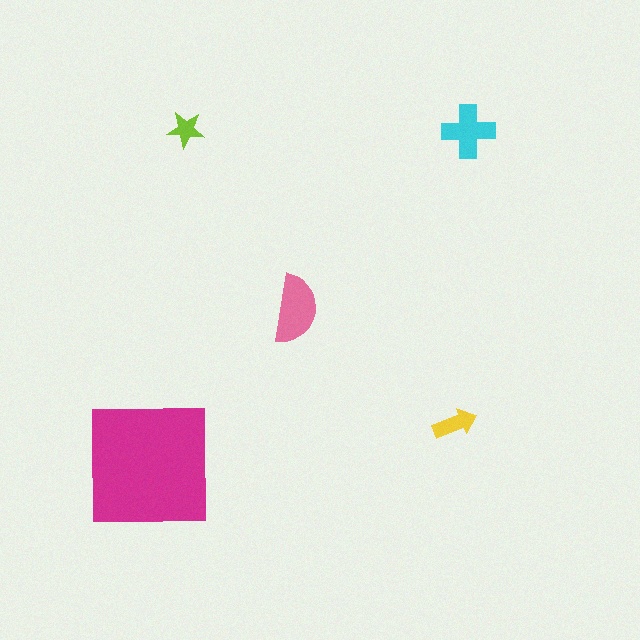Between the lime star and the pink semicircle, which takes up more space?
The pink semicircle.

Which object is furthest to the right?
The cyan cross is rightmost.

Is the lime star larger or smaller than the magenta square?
Smaller.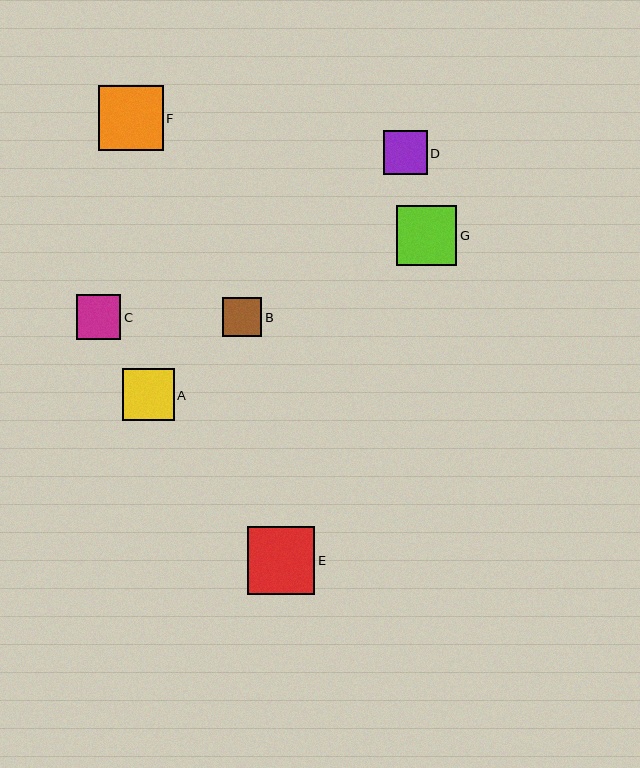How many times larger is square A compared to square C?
Square A is approximately 1.2 times the size of square C.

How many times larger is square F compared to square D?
Square F is approximately 1.5 times the size of square D.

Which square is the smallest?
Square B is the smallest with a size of approximately 39 pixels.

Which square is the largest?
Square E is the largest with a size of approximately 68 pixels.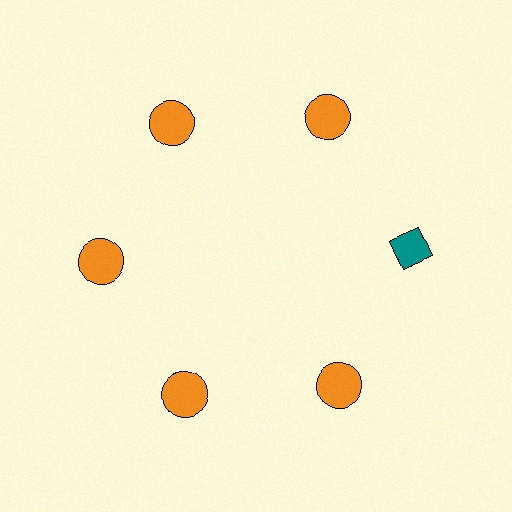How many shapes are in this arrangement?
There are 6 shapes arranged in a ring pattern.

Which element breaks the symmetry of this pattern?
The teal diamond at roughly the 3 o'clock position breaks the symmetry. All other shapes are orange circles.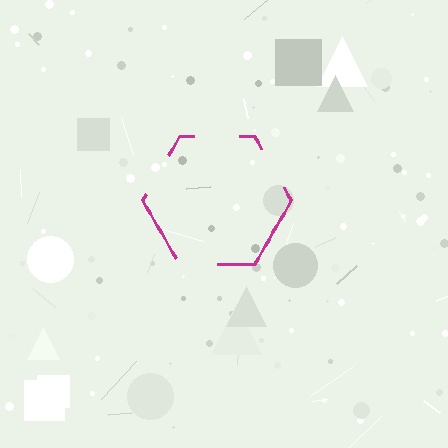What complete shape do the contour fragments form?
The contour fragments form a hexagon.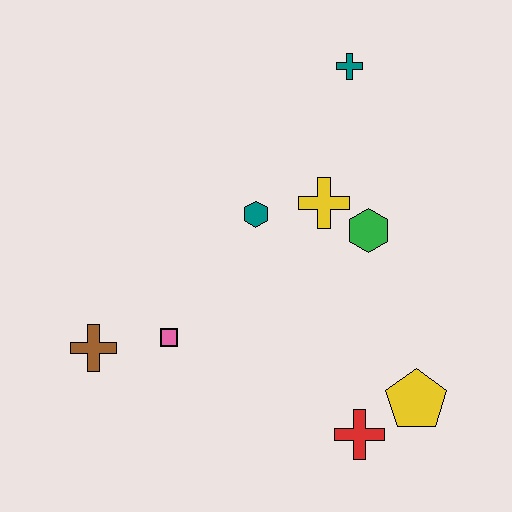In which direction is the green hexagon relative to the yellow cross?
The green hexagon is to the right of the yellow cross.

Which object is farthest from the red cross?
The teal cross is farthest from the red cross.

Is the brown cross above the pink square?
No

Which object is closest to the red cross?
The yellow pentagon is closest to the red cross.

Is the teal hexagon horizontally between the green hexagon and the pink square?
Yes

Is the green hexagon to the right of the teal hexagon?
Yes